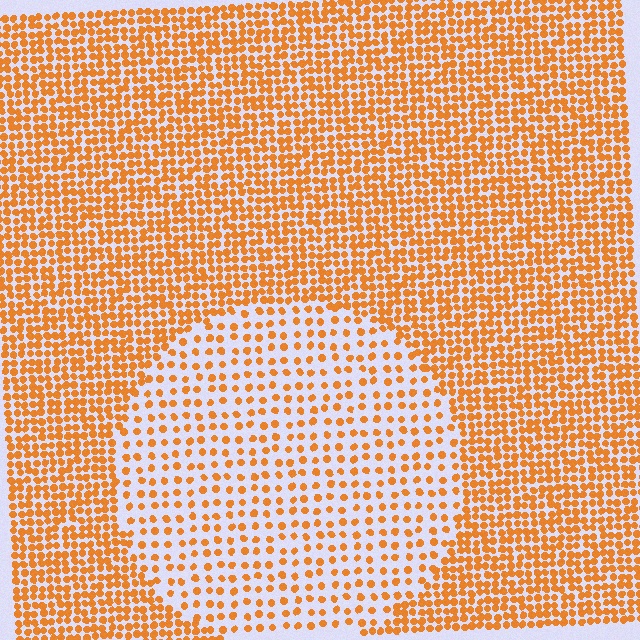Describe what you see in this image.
The image contains small orange elements arranged at two different densities. A circle-shaped region is visible where the elements are less densely packed than the surrounding area.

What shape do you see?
I see a circle.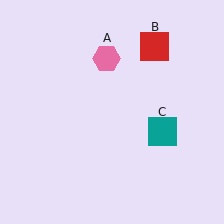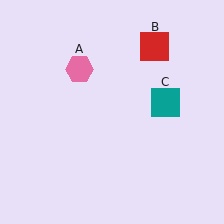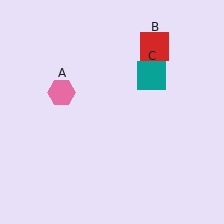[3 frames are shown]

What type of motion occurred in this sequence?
The pink hexagon (object A), teal square (object C) rotated counterclockwise around the center of the scene.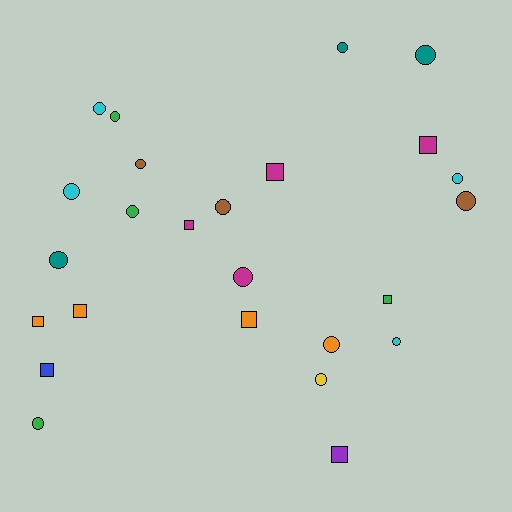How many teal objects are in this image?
There are 3 teal objects.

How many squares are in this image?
There are 9 squares.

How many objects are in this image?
There are 25 objects.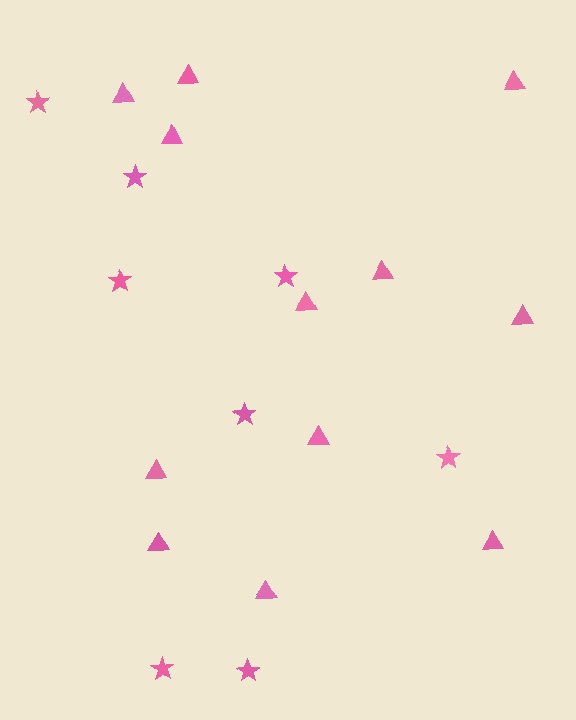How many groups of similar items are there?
There are 2 groups: one group of triangles (12) and one group of stars (8).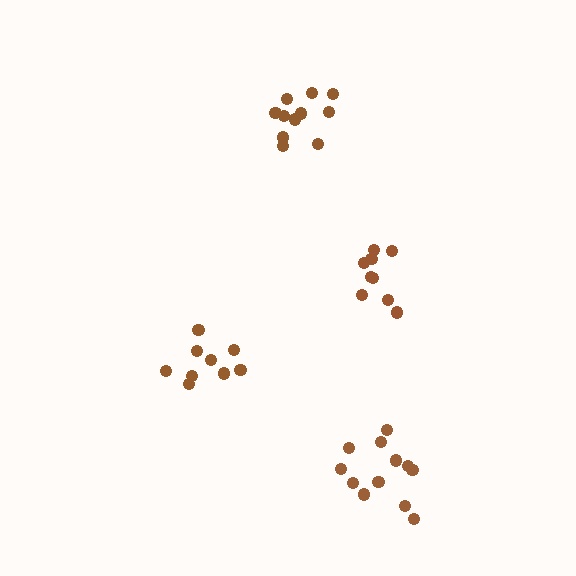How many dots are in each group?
Group 1: 9 dots, Group 2: 12 dots, Group 3: 11 dots, Group 4: 9 dots (41 total).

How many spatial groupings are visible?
There are 4 spatial groupings.